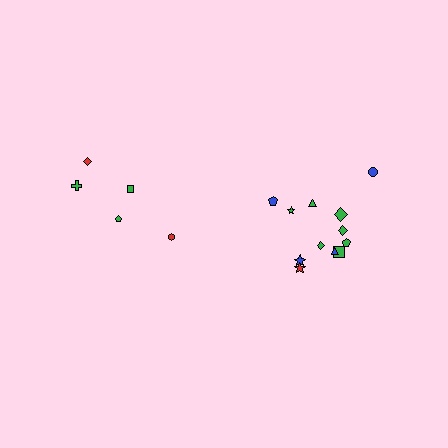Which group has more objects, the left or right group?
The right group.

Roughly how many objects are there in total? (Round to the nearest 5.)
Roughly 15 objects in total.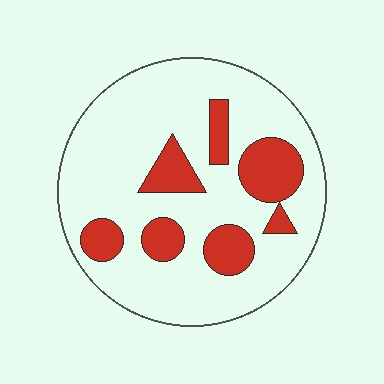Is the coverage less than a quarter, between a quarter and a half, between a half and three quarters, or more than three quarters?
Less than a quarter.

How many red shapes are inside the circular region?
7.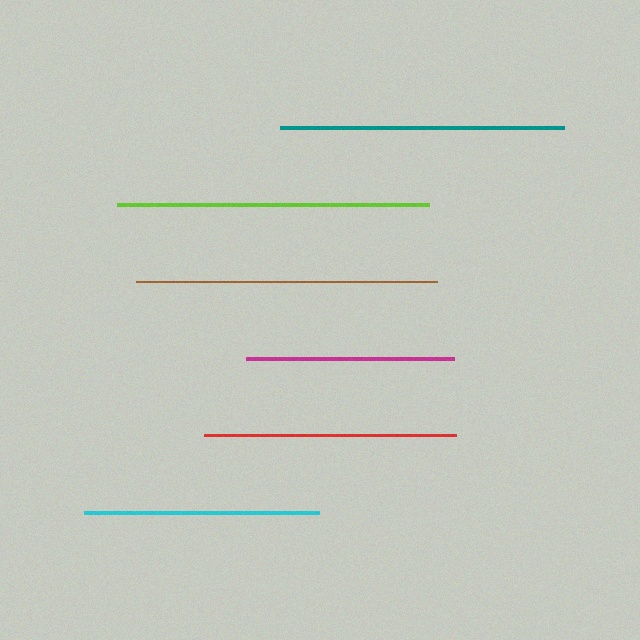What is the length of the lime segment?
The lime segment is approximately 311 pixels long.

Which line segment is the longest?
The lime line is the longest at approximately 311 pixels.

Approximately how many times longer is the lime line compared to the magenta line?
The lime line is approximately 1.5 times the length of the magenta line.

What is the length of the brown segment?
The brown segment is approximately 301 pixels long.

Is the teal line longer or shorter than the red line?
The teal line is longer than the red line.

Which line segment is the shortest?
The magenta line is the shortest at approximately 207 pixels.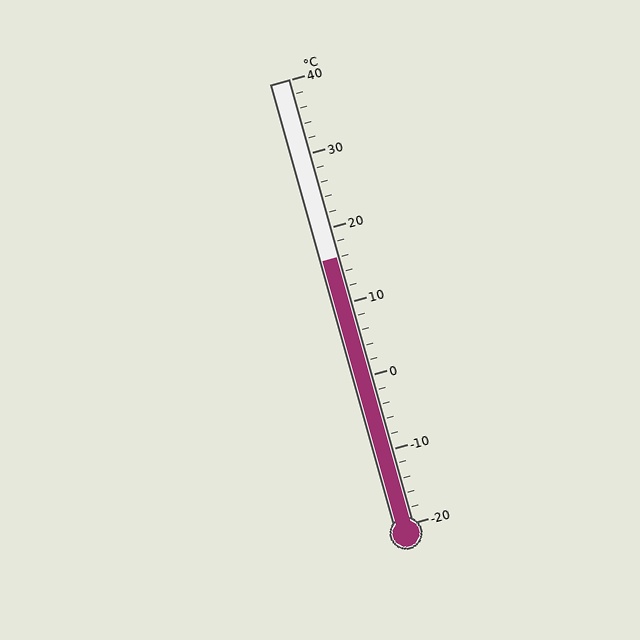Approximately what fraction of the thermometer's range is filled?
The thermometer is filled to approximately 60% of its range.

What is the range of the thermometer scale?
The thermometer scale ranges from -20°C to 40°C.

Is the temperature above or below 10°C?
The temperature is above 10°C.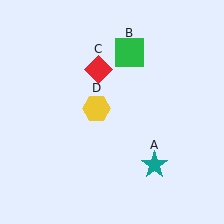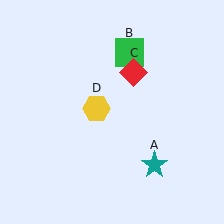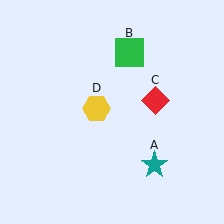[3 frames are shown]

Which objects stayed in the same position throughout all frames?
Teal star (object A) and green square (object B) and yellow hexagon (object D) remained stationary.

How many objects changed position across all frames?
1 object changed position: red diamond (object C).